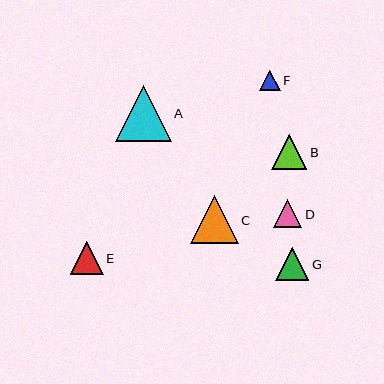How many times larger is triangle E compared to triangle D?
Triangle E is approximately 1.2 times the size of triangle D.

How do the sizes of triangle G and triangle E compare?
Triangle G and triangle E are approximately the same size.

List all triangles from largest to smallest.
From largest to smallest: A, C, B, G, E, D, F.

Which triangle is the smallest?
Triangle F is the smallest with a size of approximately 21 pixels.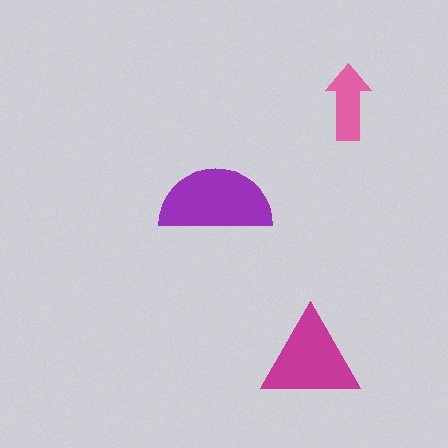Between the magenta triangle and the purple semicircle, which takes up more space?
The purple semicircle.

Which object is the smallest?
The pink arrow.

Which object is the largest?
The purple semicircle.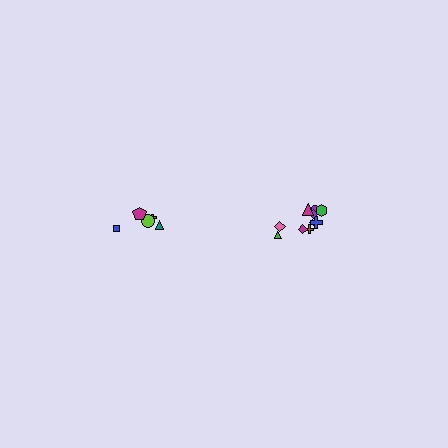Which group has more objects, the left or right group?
The right group.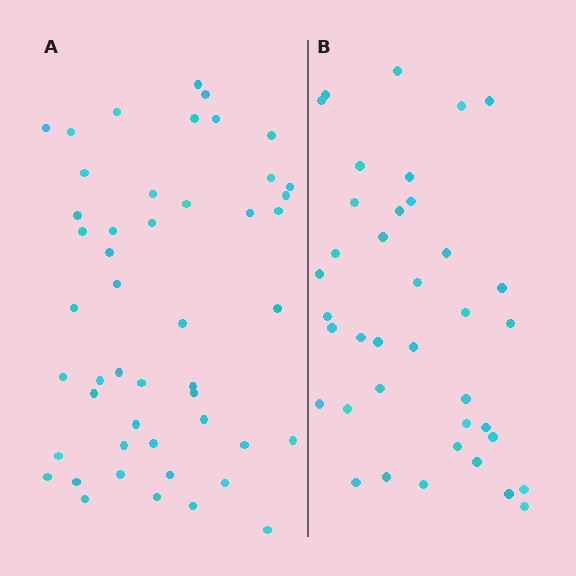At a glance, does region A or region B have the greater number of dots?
Region A (the left region) has more dots.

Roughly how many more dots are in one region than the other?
Region A has roughly 10 or so more dots than region B.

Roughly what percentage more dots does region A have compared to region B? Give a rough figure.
About 25% more.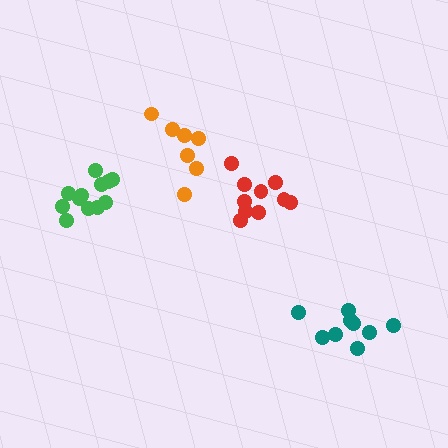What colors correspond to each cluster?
The clusters are colored: green, teal, red, orange.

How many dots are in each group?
Group 1: 12 dots, Group 2: 9 dots, Group 3: 10 dots, Group 4: 7 dots (38 total).